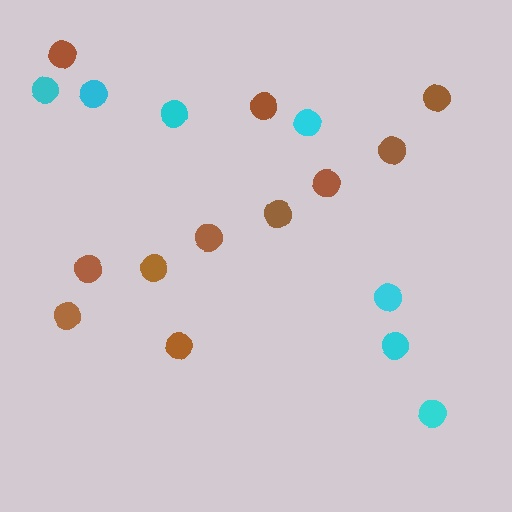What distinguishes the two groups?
There are 2 groups: one group of cyan circles (7) and one group of brown circles (11).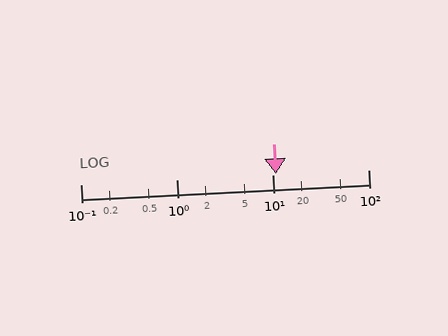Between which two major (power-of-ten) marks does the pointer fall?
The pointer is between 10 and 100.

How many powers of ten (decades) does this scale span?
The scale spans 3 decades, from 0.1 to 100.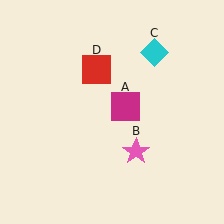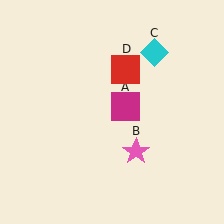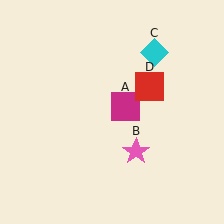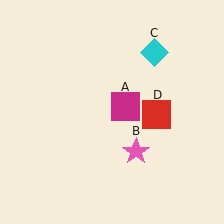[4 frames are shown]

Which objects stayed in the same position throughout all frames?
Magenta square (object A) and pink star (object B) and cyan diamond (object C) remained stationary.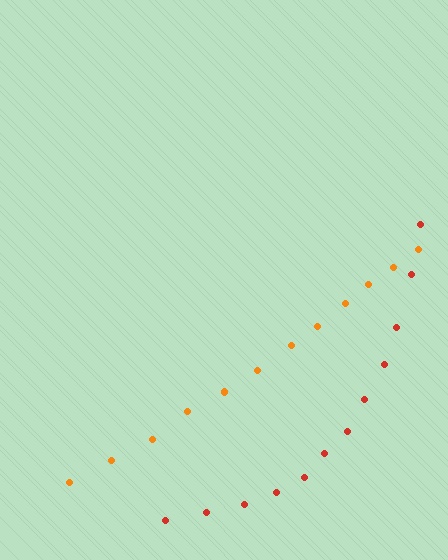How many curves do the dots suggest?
There are 2 distinct paths.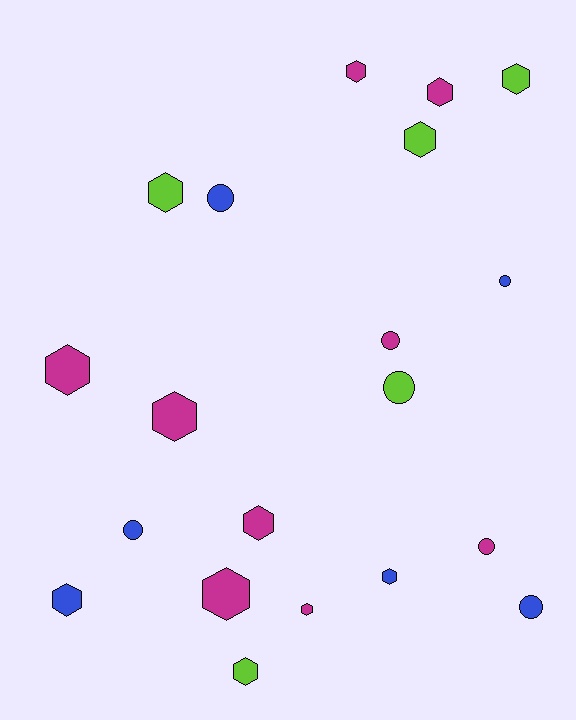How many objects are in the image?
There are 20 objects.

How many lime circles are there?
There is 1 lime circle.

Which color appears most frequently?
Magenta, with 9 objects.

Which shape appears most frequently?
Hexagon, with 13 objects.